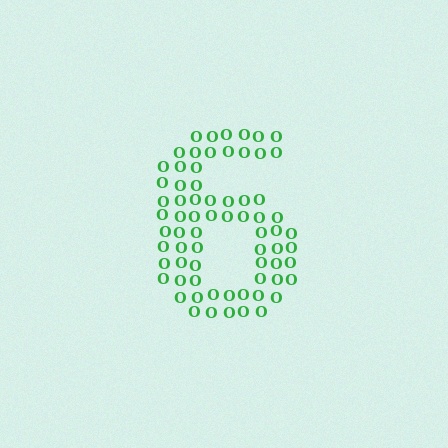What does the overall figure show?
The overall figure shows the digit 6.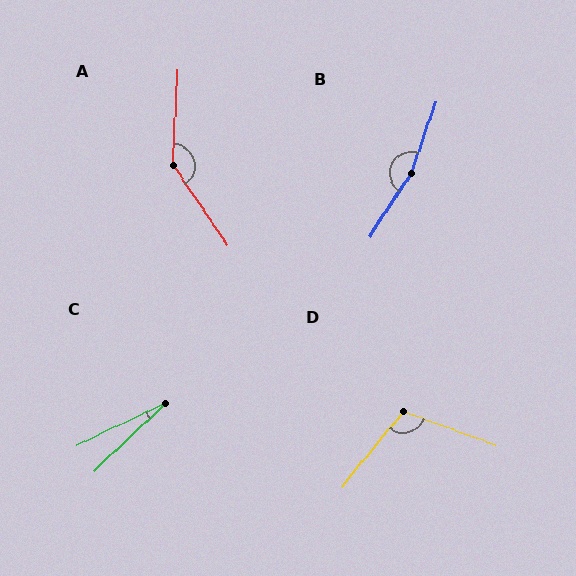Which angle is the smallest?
C, at approximately 18 degrees.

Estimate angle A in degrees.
Approximately 143 degrees.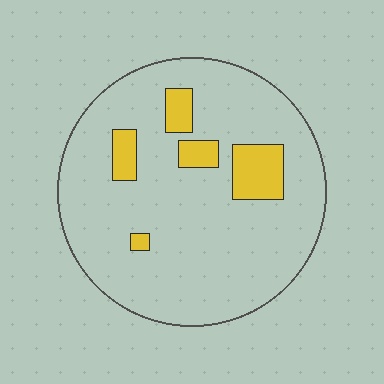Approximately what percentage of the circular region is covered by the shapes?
Approximately 10%.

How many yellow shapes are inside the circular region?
5.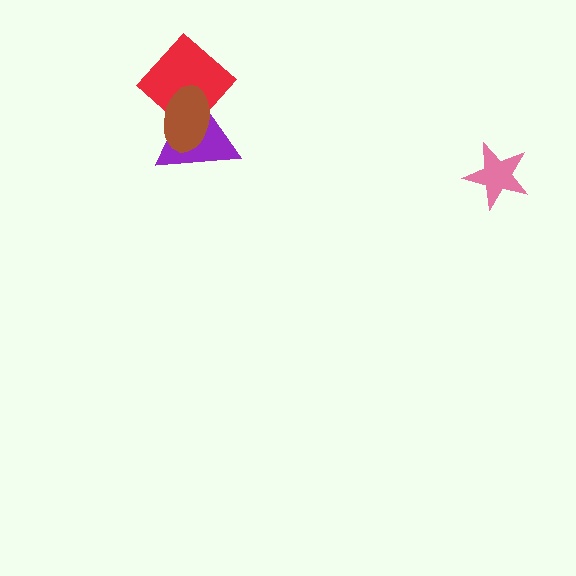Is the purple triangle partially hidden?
Yes, it is partially covered by another shape.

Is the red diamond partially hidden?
Yes, it is partially covered by another shape.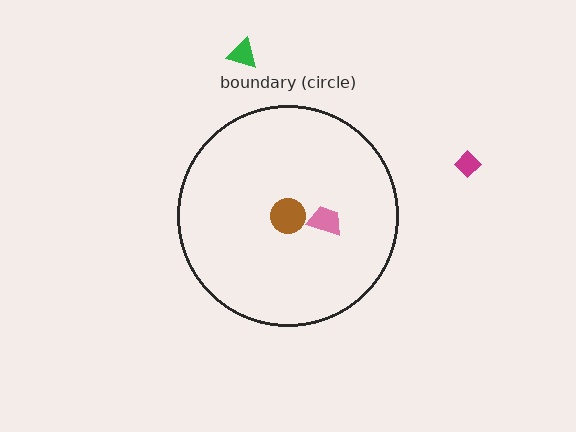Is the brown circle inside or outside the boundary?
Inside.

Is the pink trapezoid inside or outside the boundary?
Inside.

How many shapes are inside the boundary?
2 inside, 2 outside.